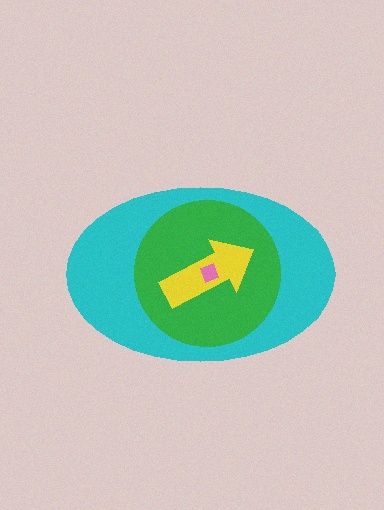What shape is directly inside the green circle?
The yellow arrow.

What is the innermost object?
The pink diamond.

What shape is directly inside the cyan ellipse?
The green circle.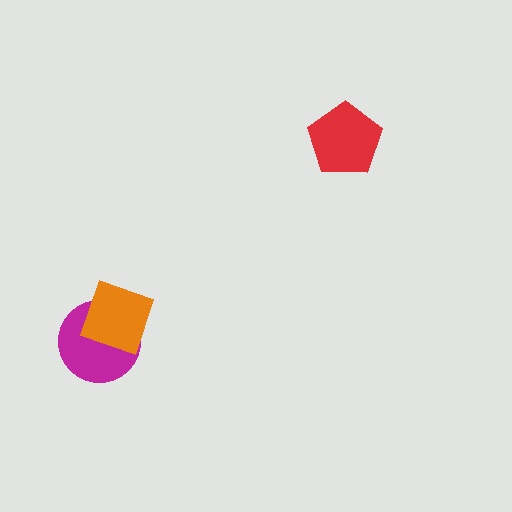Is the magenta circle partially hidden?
Yes, it is partially covered by another shape.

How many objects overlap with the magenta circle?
1 object overlaps with the magenta circle.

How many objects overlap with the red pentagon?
0 objects overlap with the red pentagon.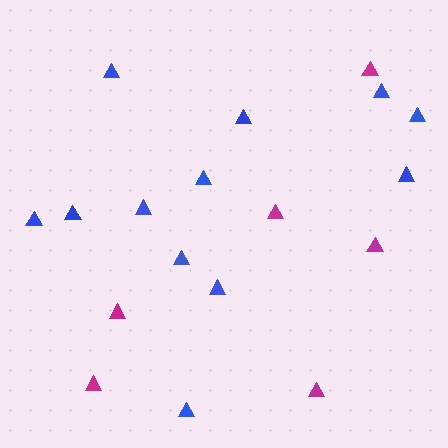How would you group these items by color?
There are 2 groups: one group of blue triangles (12) and one group of magenta triangles (6).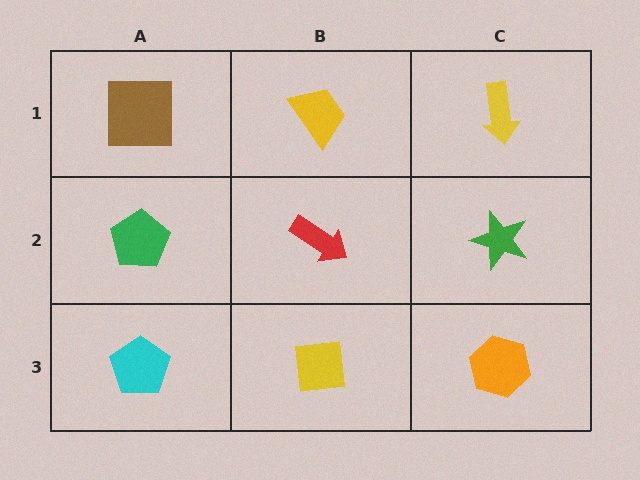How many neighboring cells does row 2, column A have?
3.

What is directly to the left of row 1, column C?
A yellow trapezoid.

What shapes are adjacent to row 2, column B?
A yellow trapezoid (row 1, column B), a yellow square (row 3, column B), a green pentagon (row 2, column A), a green star (row 2, column C).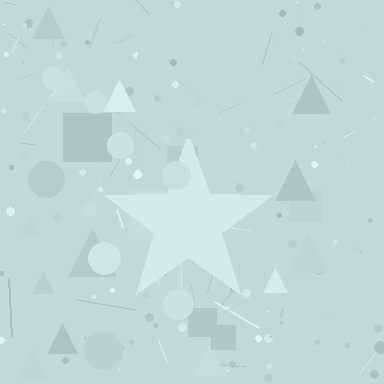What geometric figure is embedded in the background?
A star is embedded in the background.